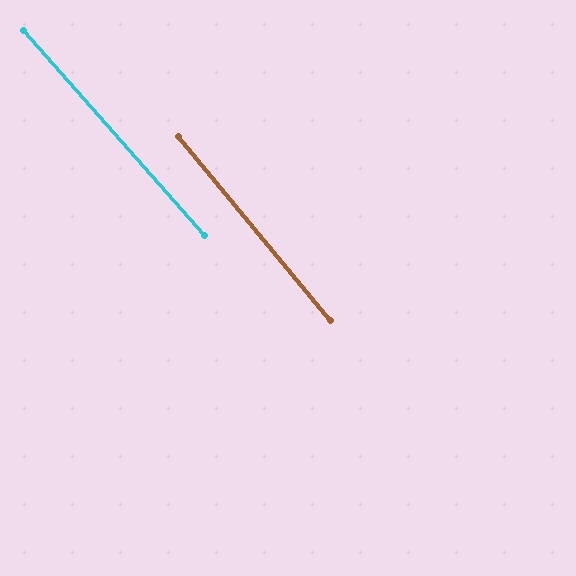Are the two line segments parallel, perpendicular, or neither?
Parallel — their directions differ by only 1.8°.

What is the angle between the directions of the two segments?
Approximately 2 degrees.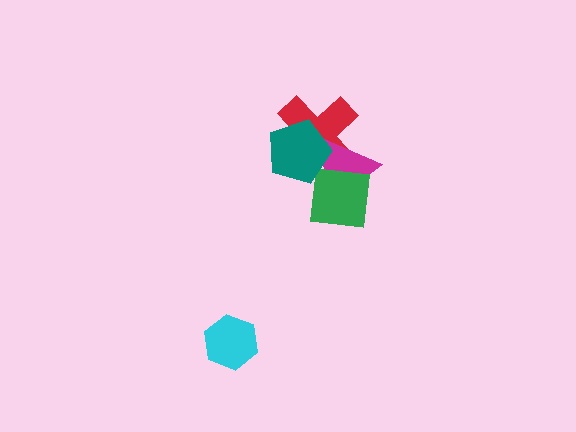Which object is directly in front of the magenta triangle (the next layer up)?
The green square is directly in front of the magenta triangle.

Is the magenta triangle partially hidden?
Yes, it is partially covered by another shape.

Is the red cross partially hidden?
Yes, it is partially covered by another shape.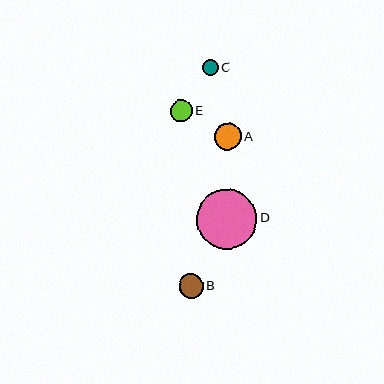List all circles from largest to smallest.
From largest to smallest: D, A, B, E, C.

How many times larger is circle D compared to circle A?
Circle D is approximately 2.3 times the size of circle A.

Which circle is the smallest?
Circle C is the smallest with a size of approximately 16 pixels.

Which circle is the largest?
Circle D is the largest with a size of approximately 60 pixels.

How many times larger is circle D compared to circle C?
Circle D is approximately 3.8 times the size of circle C.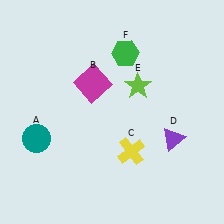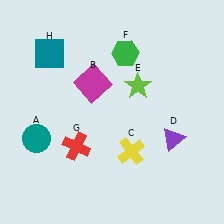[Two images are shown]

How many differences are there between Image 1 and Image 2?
There are 2 differences between the two images.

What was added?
A red cross (G), a teal square (H) were added in Image 2.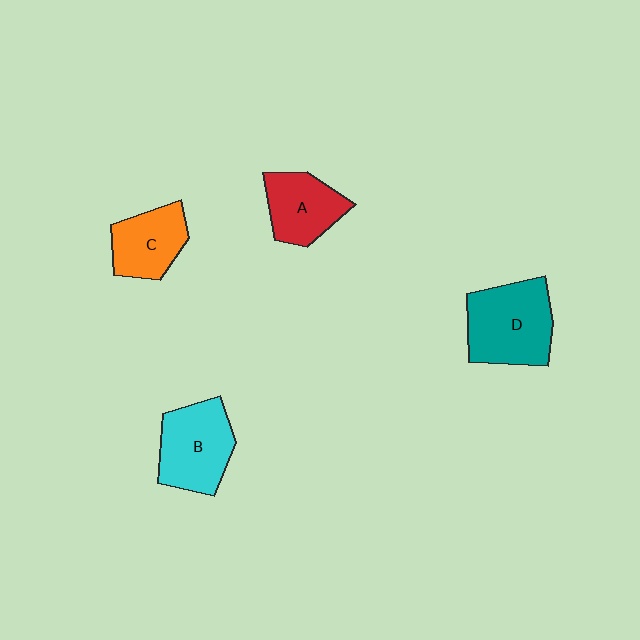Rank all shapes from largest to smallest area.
From largest to smallest: D (teal), B (cyan), A (red), C (orange).